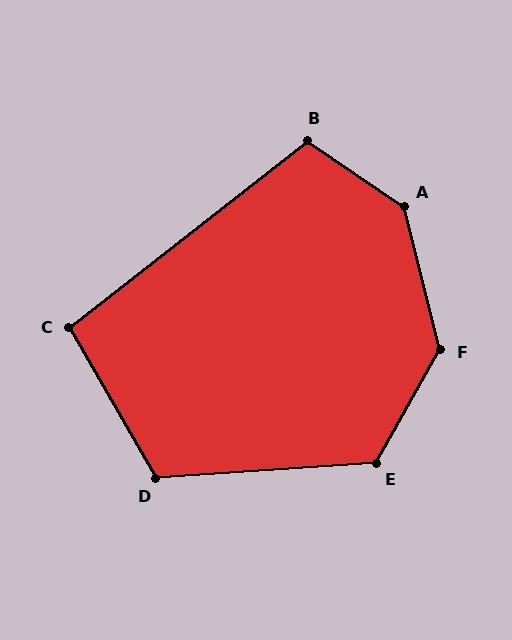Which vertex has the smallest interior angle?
C, at approximately 98 degrees.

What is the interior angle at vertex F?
Approximately 136 degrees (obtuse).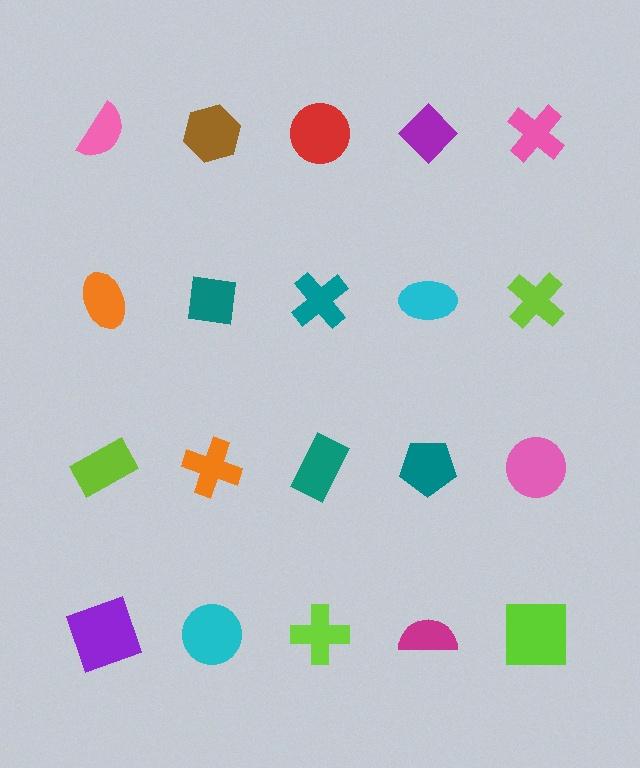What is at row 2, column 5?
A lime cross.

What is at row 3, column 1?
A lime rectangle.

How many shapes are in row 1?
5 shapes.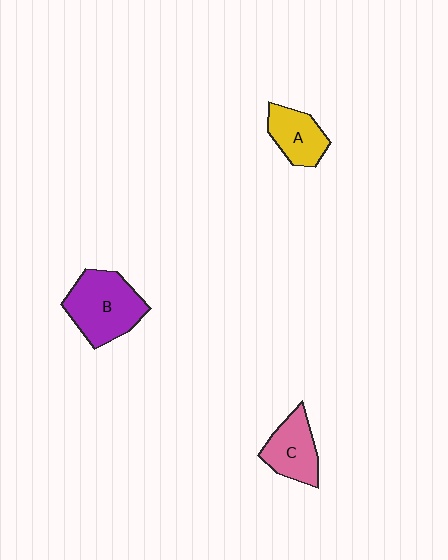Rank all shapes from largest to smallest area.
From largest to smallest: B (purple), C (pink), A (yellow).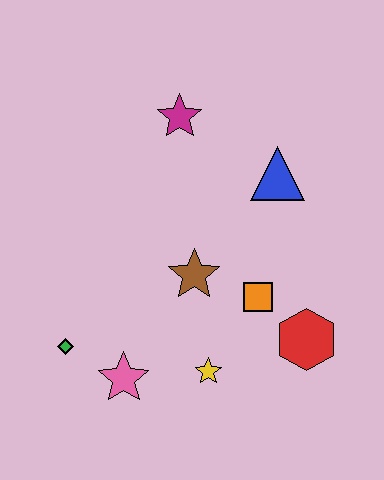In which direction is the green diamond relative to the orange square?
The green diamond is to the left of the orange square.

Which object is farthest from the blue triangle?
The green diamond is farthest from the blue triangle.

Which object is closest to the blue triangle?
The magenta star is closest to the blue triangle.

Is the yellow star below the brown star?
Yes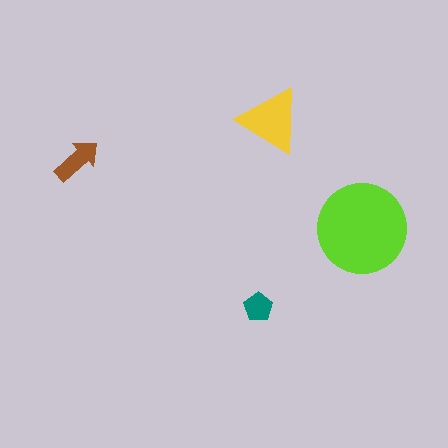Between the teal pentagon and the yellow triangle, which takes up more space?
The yellow triangle.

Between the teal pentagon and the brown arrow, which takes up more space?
The brown arrow.